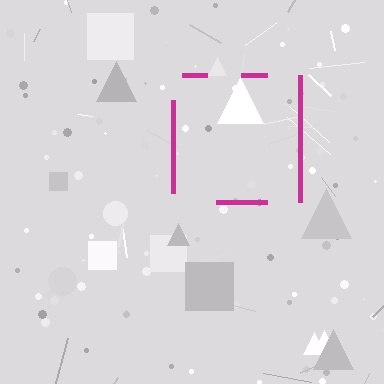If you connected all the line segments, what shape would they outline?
They would outline a square.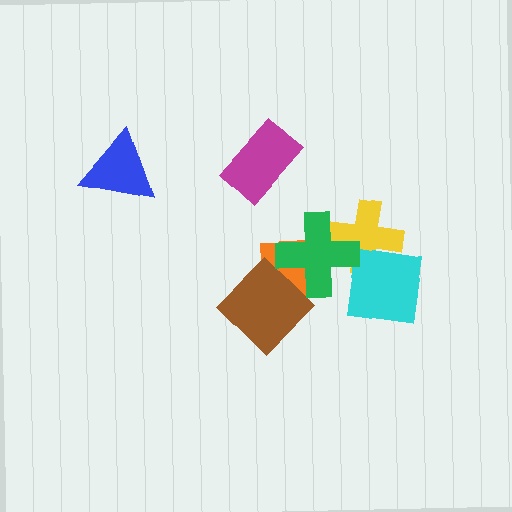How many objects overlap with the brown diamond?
2 objects overlap with the brown diamond.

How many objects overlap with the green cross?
4 objects overlap with the green cross.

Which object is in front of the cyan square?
The green cross is in front of the cyan square.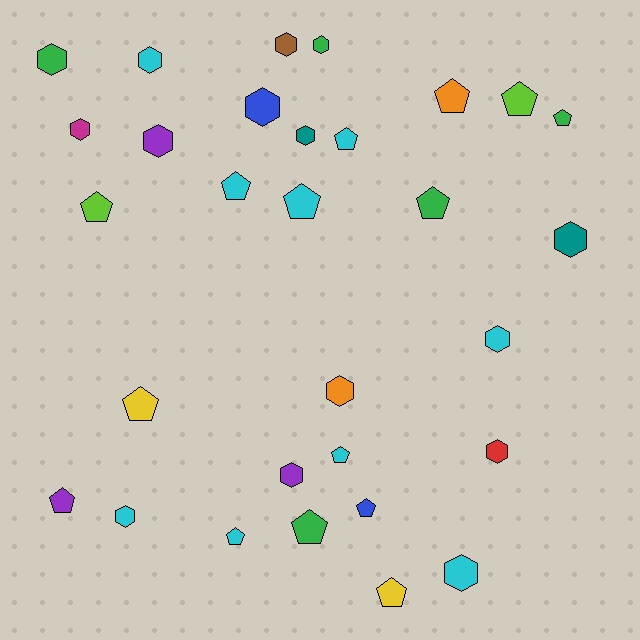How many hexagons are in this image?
There are 15 hexagons.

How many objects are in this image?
There are 30 objects.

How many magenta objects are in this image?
There is 1 magenta object.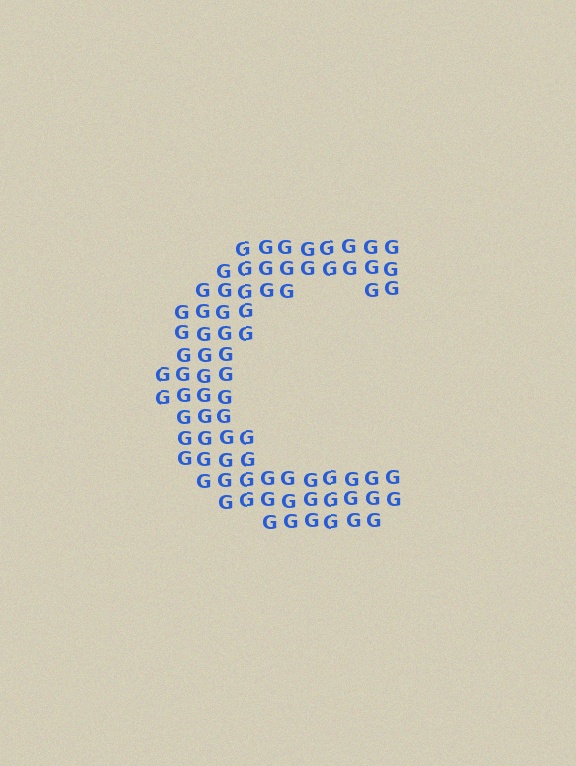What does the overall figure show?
The overall figure shows the letter C.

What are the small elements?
The small elements are letter G's.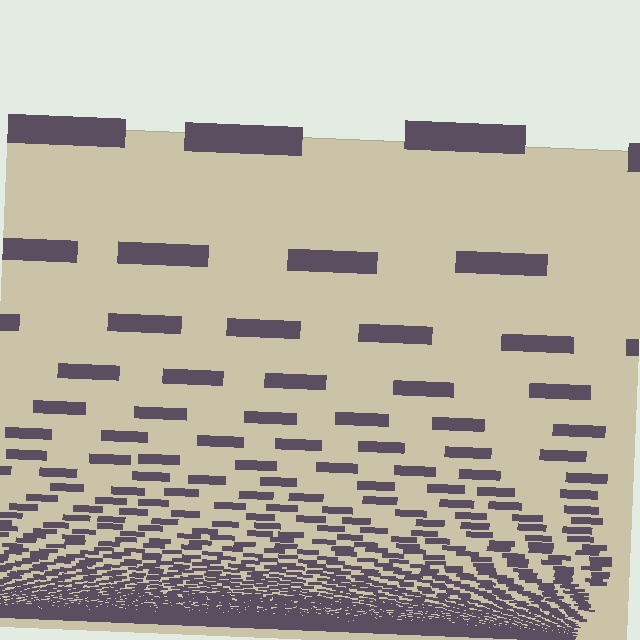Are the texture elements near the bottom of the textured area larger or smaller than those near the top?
Smaller. The gradient is inverted — elements near the bottom are smaller and denser.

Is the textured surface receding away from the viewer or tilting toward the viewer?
The surface appears to tilt toward the viewer. Texture elements get larger and sparser toward the top.